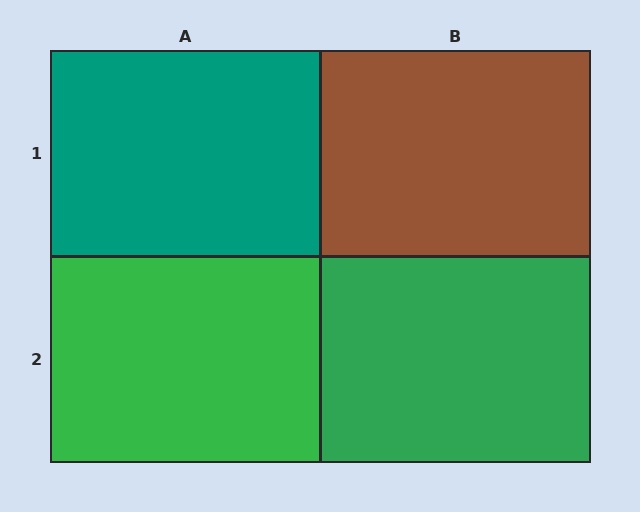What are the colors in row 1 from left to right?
Teal, brown.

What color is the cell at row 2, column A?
Green.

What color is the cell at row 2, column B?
Green.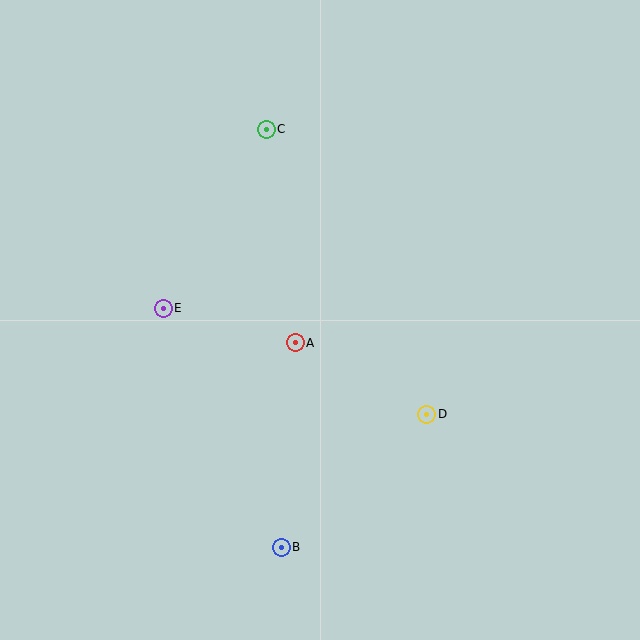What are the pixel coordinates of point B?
Point B is at (281, 547).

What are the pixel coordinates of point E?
Point E is at (163, 308).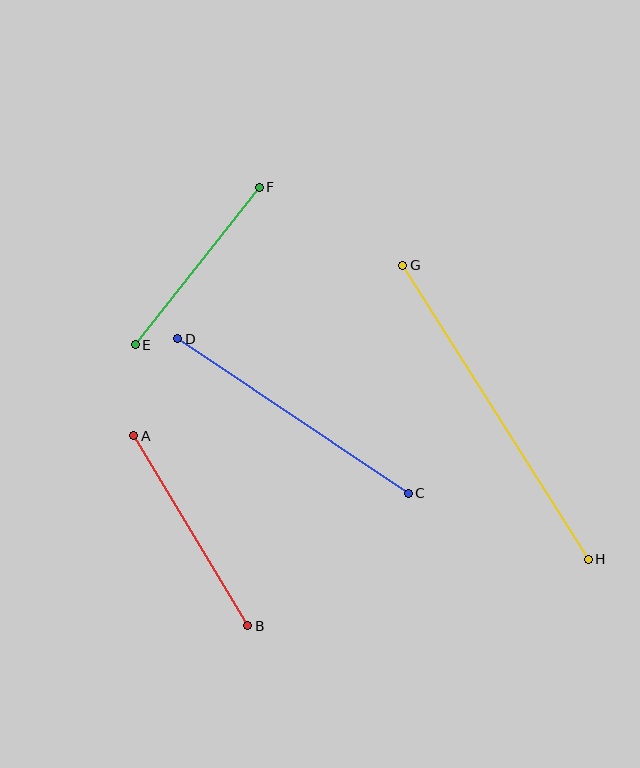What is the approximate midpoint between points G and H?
The midpoint is at approximately (495, 412) pixels.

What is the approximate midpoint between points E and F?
The midpoint is at approximately (197, 266) pixels.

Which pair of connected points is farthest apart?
Points G and H are farthest apart.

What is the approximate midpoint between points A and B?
The midpoint is at approximately (191, 531) pixels.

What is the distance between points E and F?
The distance is approximately 201 pixels.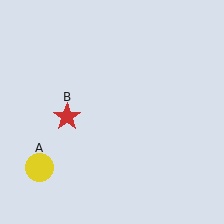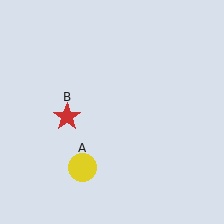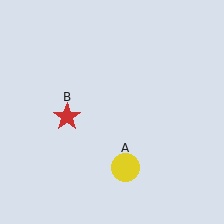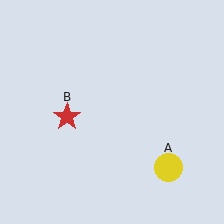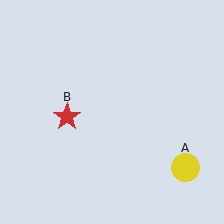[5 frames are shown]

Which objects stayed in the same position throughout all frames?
Red star (object B) remained stationary.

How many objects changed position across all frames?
1 object changed position: yellow circle (object A).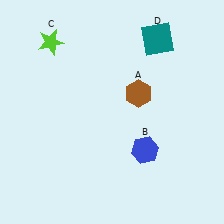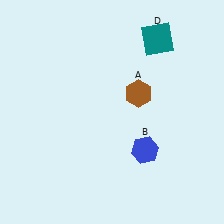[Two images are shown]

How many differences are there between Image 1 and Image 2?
There is 1 difference between the two images.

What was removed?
The lime star (C) was removed in Image 2.